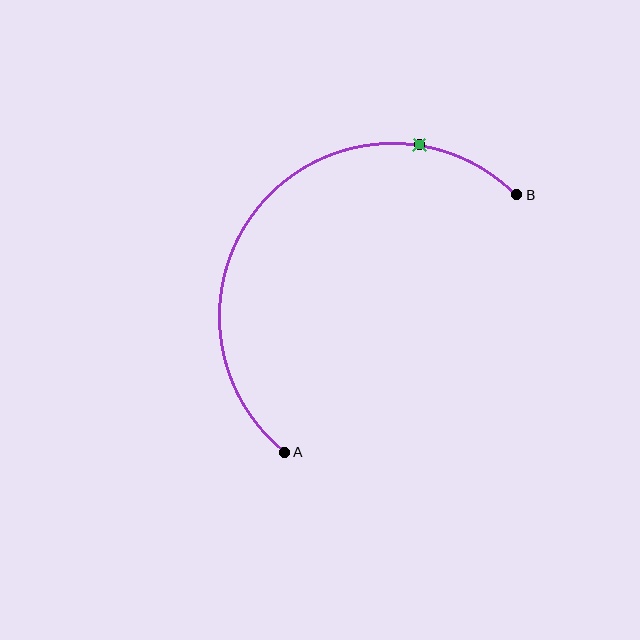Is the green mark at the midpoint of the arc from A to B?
No. The green mark lies on the arc but is closer to endpoint B. The arc midpoint would be at the point on the curve equidistant along the arc from both A and B.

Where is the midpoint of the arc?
The arc midpoint is the point on the curve farthest from the straight line joining A and B. It sits above and to the left of that line.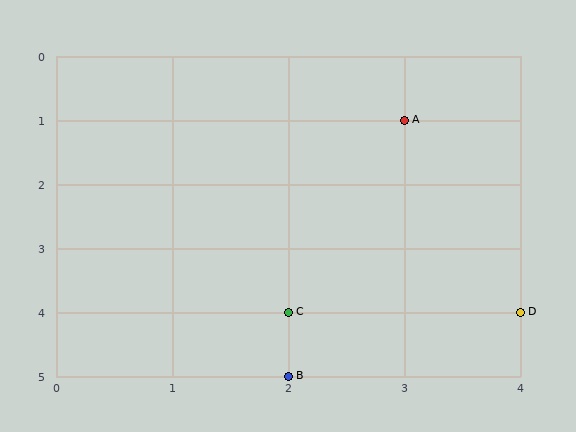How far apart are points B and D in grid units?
Points B and D are 2 columns and 1 row apart (about 2.2 grid units diagonally).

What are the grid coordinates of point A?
Point A is at grid coordinates (3, 1).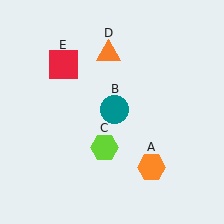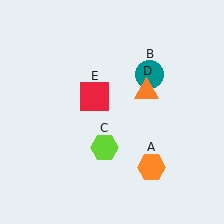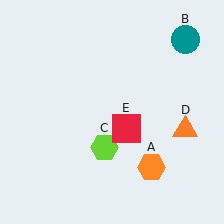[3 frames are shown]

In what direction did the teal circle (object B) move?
The teal circle (object B) moved up and to the right.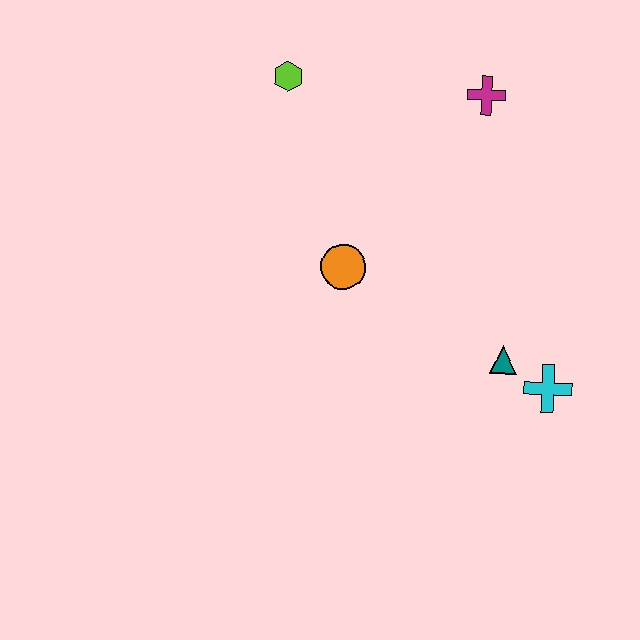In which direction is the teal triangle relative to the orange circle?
The teal triangle is to the right of the orange circle.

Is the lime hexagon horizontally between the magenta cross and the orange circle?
No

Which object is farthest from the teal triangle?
The lime hexagon is farthest from the teal triangle.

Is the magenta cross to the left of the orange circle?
No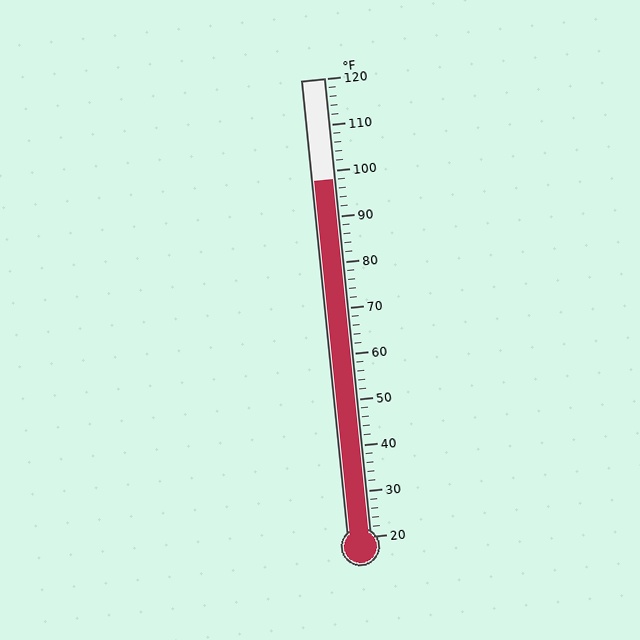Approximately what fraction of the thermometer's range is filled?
The thermometer is filled to approximately 80% of its range.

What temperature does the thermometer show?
The thermometer shows approximately 98°F.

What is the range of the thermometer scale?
The thermometer scale ranges from 20°F to 120°F.